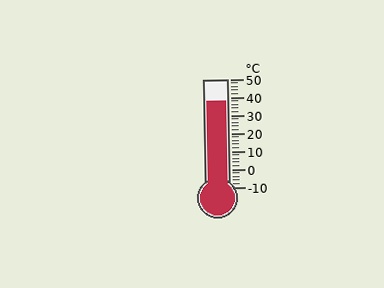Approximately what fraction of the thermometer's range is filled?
The thermometer is filled to approximately 80% of its range.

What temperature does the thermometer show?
The thermometer shows approximately 38°C.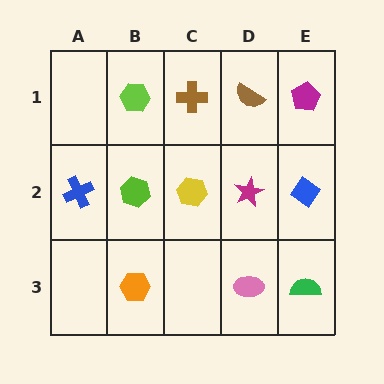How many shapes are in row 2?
5 shapes.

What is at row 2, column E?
A blue diamond.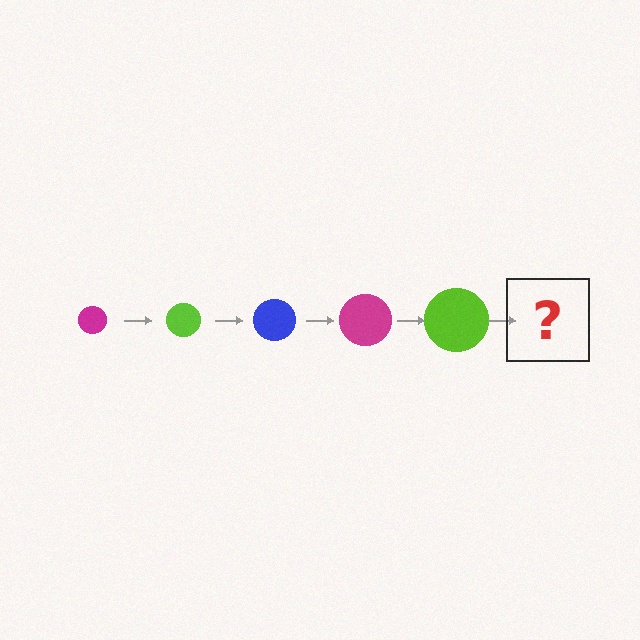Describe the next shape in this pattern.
It should be a blue circle, larger than the previous one.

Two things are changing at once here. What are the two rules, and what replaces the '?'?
The two rules are that the circle grows larger each step and the color cycles through magenta, lime, and blue. The '?' should be a blue circle, larger than the previous one.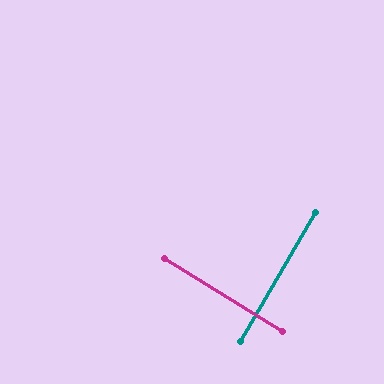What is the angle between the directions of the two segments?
Approximately 88 degrees.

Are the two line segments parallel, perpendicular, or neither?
Perpendicular — they meet at approximately 88°.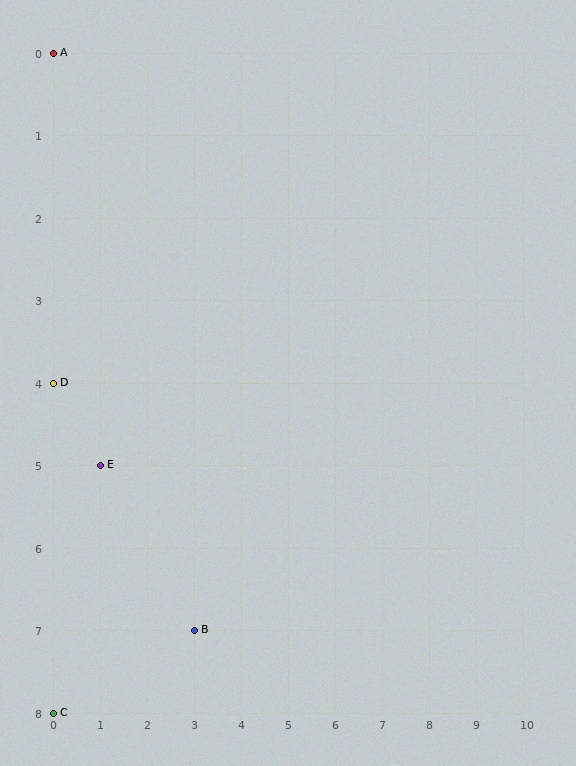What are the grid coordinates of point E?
Point E is at grid coordinates (1, 5).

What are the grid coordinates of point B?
Point B is at grid coordinates (3, 7).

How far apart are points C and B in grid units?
Points C and B are 3 columns and 1 row apart (about 3.2 grid units diagonally).